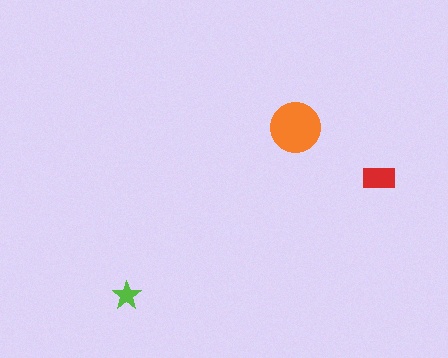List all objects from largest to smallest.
The orange circle, the red rectangle, the lime star.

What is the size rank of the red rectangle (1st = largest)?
2nd.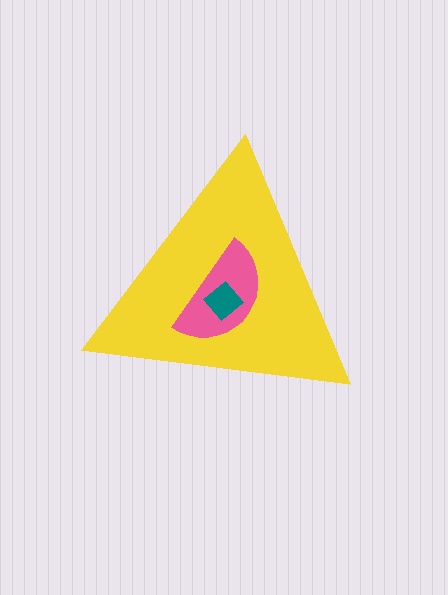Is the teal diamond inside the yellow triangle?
Yes.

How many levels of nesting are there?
3.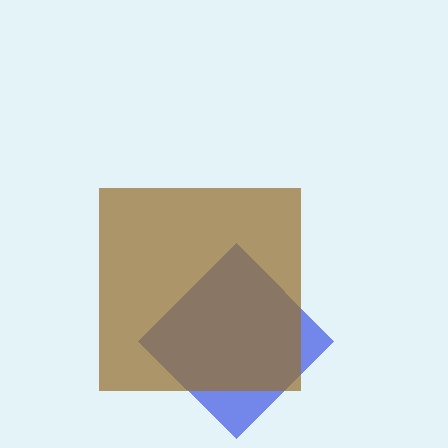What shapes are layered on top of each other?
The layered shapes are: a blue diamond, a brown square.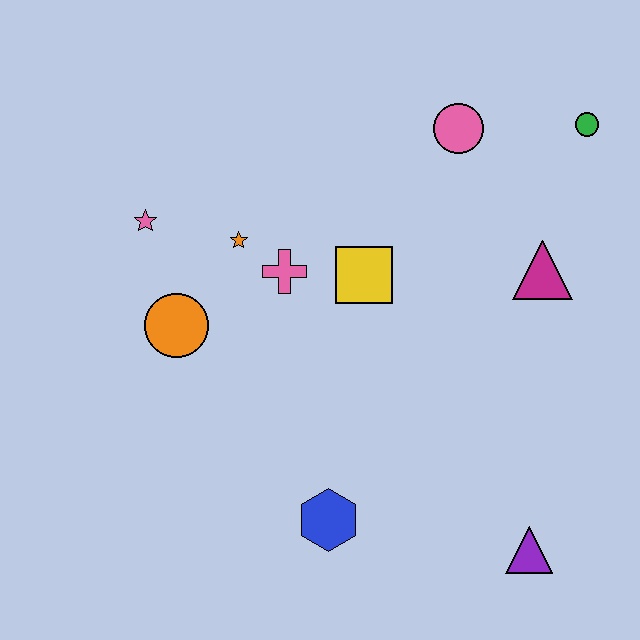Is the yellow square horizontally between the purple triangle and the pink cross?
Yes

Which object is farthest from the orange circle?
The green circle is farthest from the orange circle.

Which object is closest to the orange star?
The pink cross is closest to the orange star.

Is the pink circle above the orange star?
Yes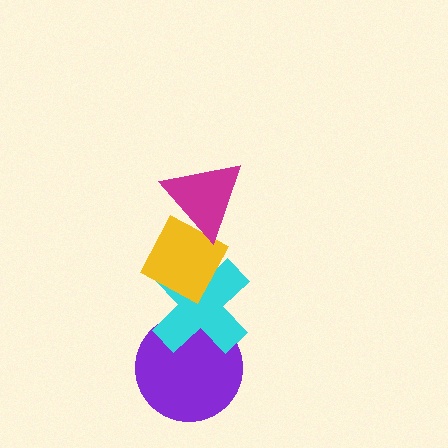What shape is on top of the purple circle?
The cyan cross is on top of the purple circle.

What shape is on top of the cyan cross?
The yellow diamond is on top of the cyan cross.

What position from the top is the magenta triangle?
The magenta triangle is 1st from the top.